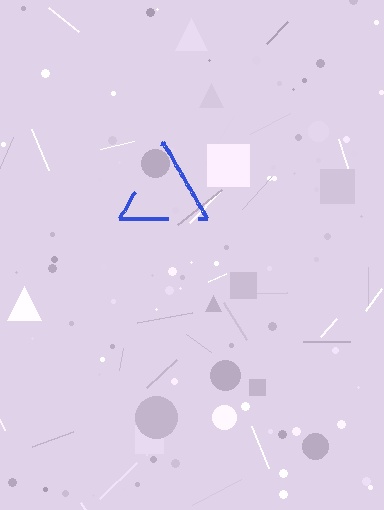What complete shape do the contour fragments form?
The contour fragments form a triangle.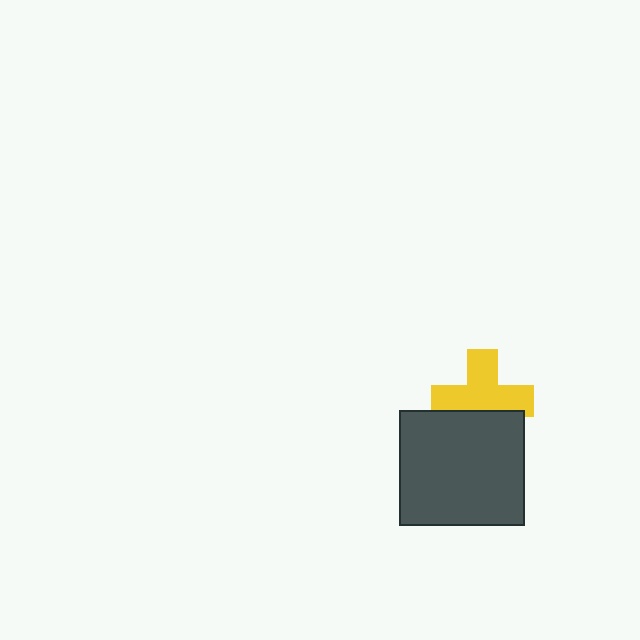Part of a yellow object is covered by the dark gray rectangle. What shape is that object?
It is a cross.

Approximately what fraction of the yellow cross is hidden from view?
Roughly 34% of the yellow cross is hidden behind the dark gray rectangle.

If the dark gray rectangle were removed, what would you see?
You would see the complete yellow cross.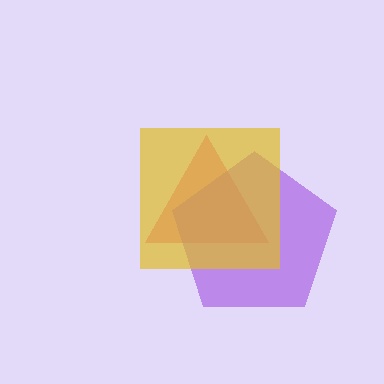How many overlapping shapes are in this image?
There are 3 overlapping shapes in the image.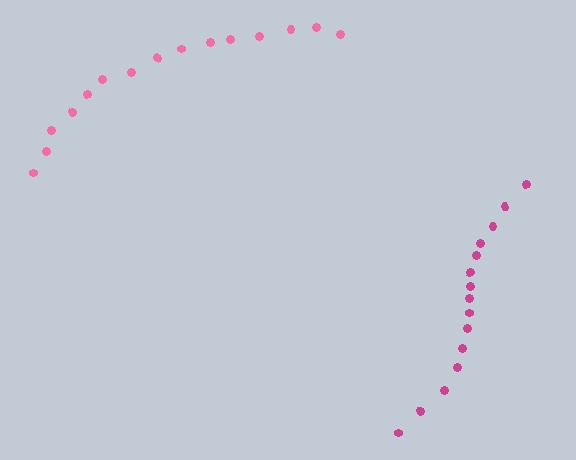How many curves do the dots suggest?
There are 2 distinct paths.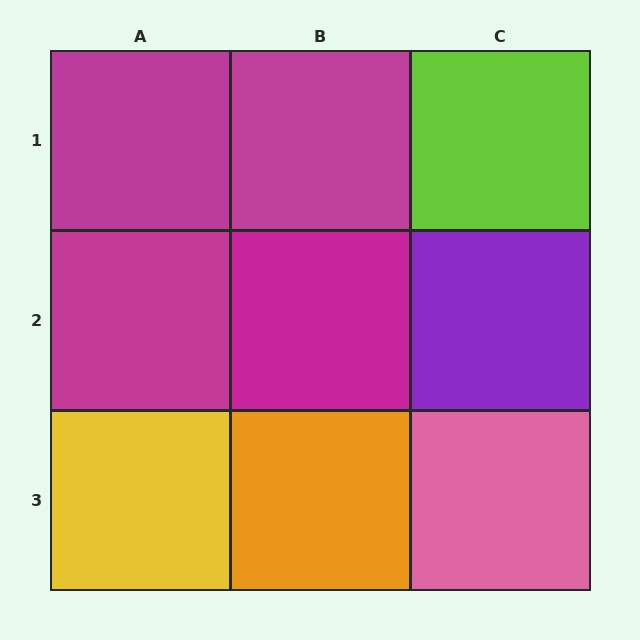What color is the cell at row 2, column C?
Purple.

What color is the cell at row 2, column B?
Magenta.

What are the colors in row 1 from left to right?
Magenta, magenta, lime.